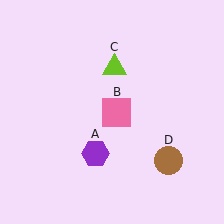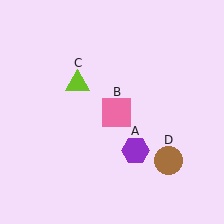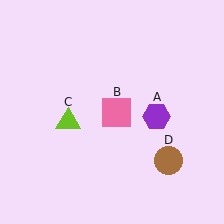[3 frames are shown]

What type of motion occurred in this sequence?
The purple hexagon (object A), lime triangle (object C) rotated counterclockwise around the center of the scene.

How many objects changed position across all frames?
2 objects changed position: purple hexagon (object A), lime triangle (object C).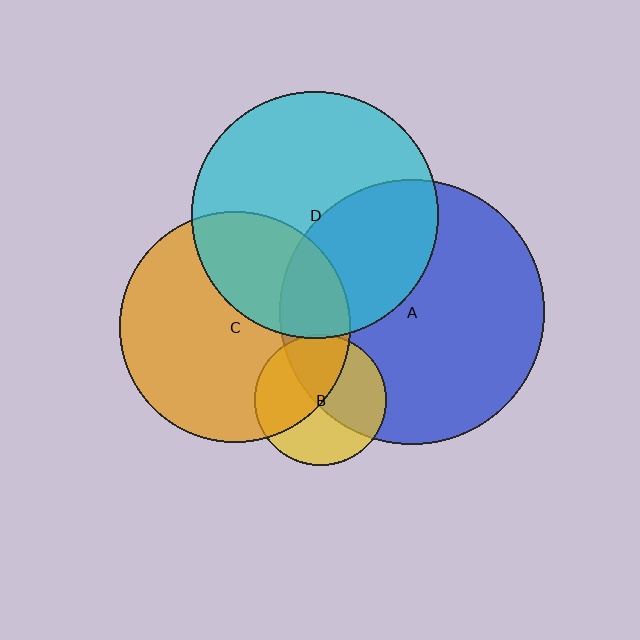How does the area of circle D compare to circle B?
Approximately 3.5 times.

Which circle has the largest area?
Circle A (blue).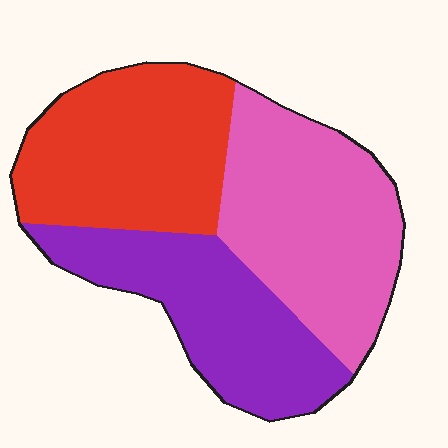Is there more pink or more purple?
Pink.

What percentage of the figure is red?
Red takes up between a third and a half of the figure.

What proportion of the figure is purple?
Purple covers 30% of the figure.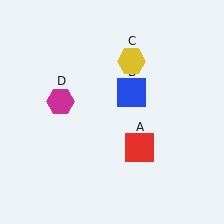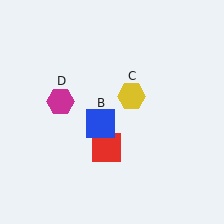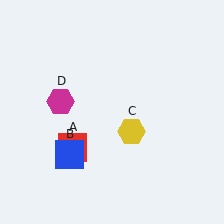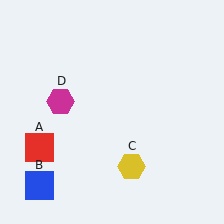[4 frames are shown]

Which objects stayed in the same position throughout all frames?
Magenta hexagon (object D) remained stationary.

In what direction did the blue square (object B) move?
The blue square (object B) moved down and to the left.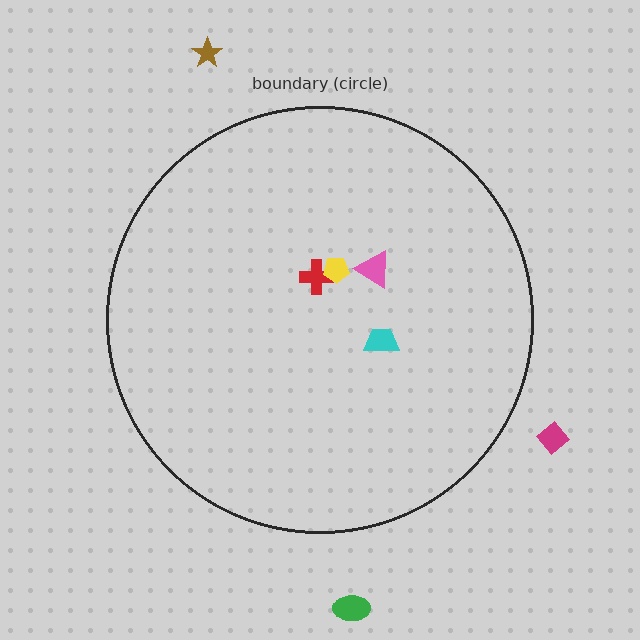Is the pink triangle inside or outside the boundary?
Inside.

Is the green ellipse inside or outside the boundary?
Outside.